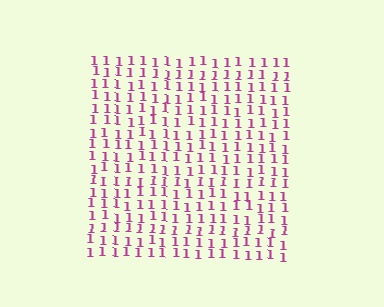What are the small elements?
The small elements are digit 1's.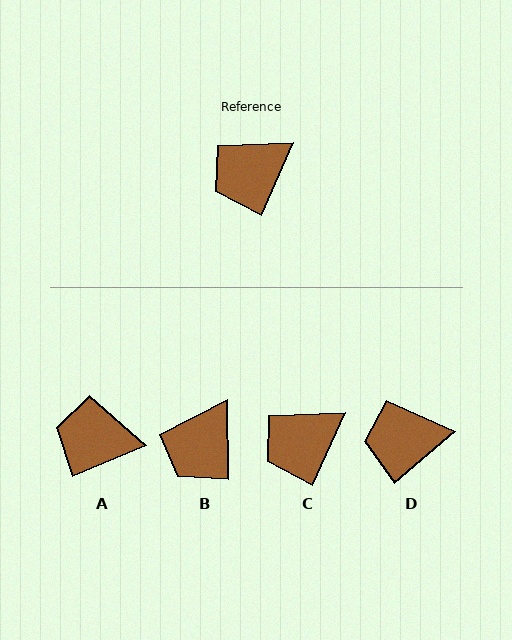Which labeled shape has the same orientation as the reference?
C.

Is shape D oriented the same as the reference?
No, it is off by about 27 degrees.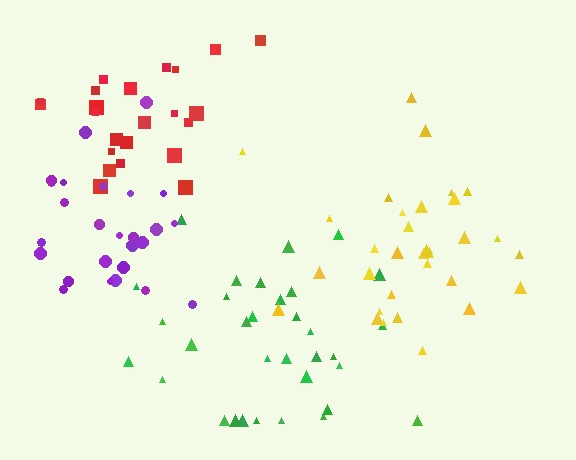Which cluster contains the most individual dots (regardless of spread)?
Green (33).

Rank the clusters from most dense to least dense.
purple, red, yellow, green.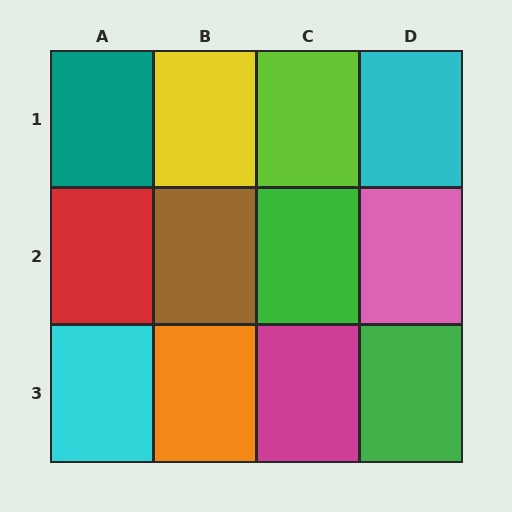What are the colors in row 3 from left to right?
Cyan, orange, magenta, green.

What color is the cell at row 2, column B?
Brown.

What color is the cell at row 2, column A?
Red.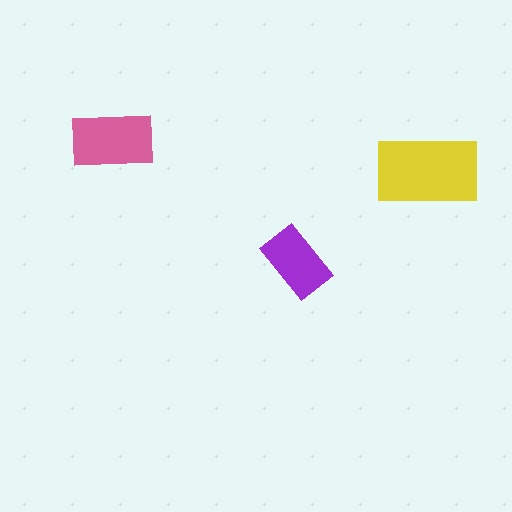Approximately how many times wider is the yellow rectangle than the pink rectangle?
About 1.5 times wider.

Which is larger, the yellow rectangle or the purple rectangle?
The yellow one.